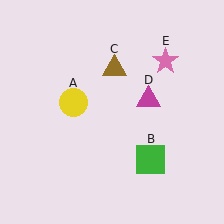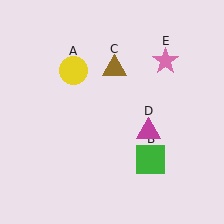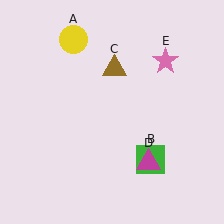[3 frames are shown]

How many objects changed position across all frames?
2 objects changed position: yellow circle (object A), magenta triangle (object D).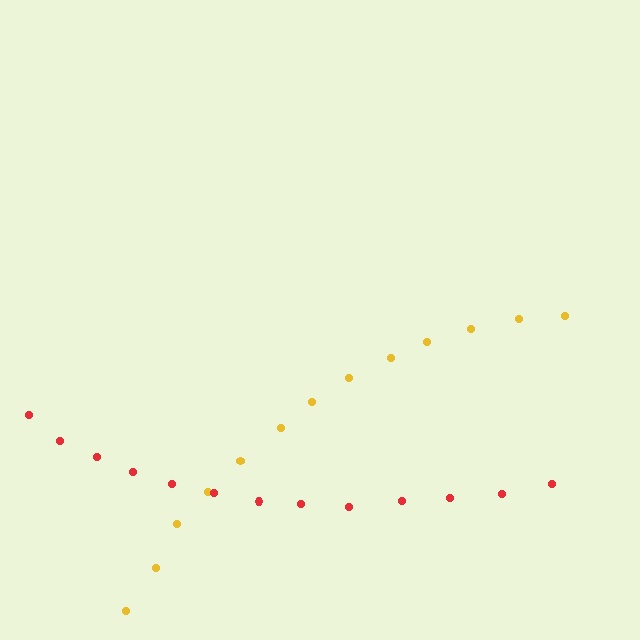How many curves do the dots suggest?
There are 2 distinct paths.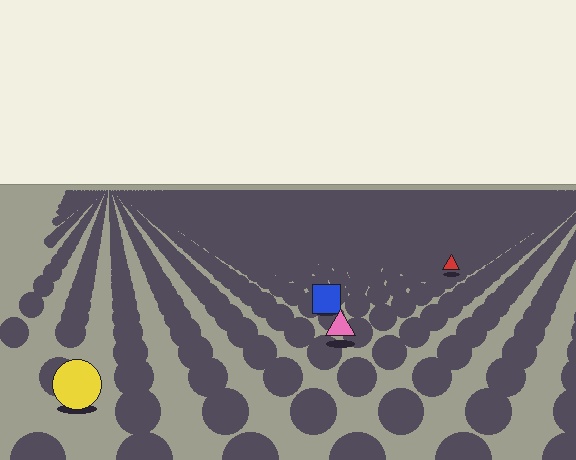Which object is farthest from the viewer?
The red triangle is farthest from the viewer. It appears smaller and the ground texture around it is denser.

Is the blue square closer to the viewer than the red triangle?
Yes. The blue square is closer — you can tell from the texture gradient: the ground texture is coarser near it.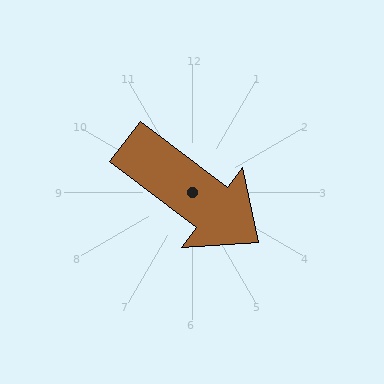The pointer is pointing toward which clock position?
Roughly 4 o'clock.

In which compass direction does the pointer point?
Southeast.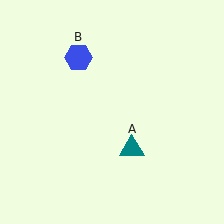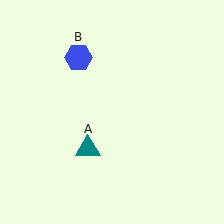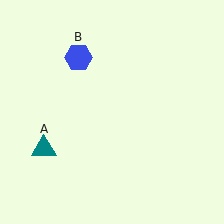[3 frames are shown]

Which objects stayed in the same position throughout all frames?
Blue hexagon (object B) remained stationary.